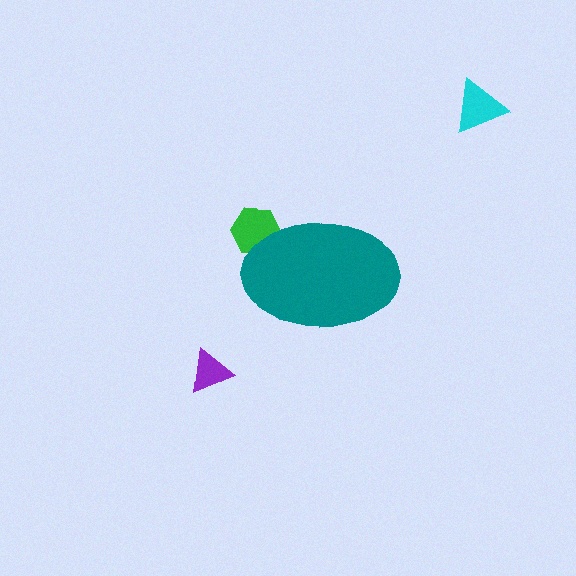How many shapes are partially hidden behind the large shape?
2 shapes are partially hidden.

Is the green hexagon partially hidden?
Yes, the green hexagon is partially hidden behind the teal ellipse.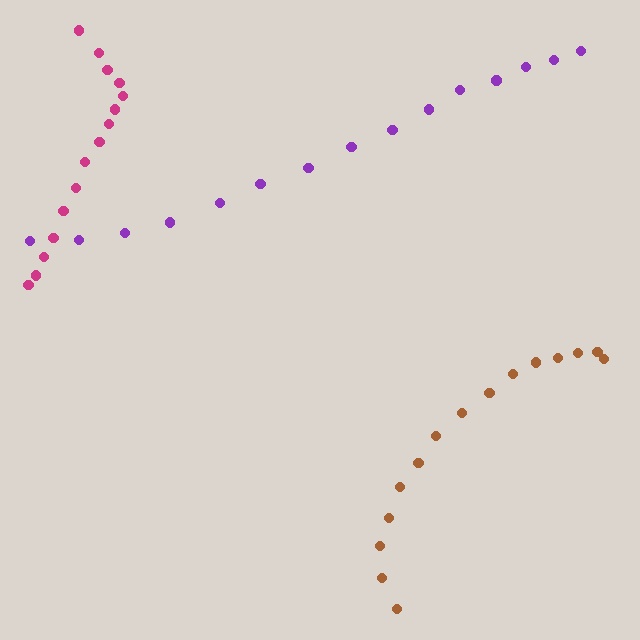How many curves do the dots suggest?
There are 3 distinct paths.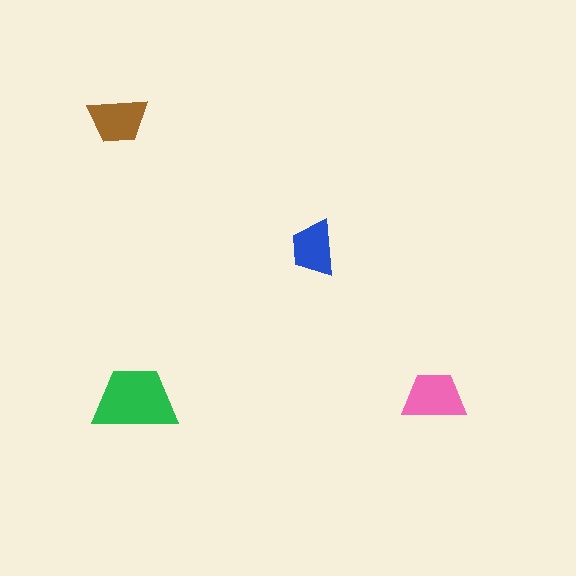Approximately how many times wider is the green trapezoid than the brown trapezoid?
About 1.5 times wider.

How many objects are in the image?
There are 4 objects in the image.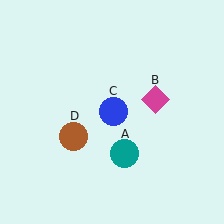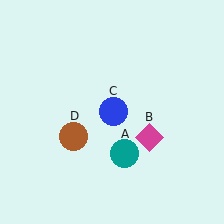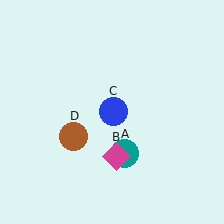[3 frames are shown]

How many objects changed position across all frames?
1 object changed position: magenta diamond (object B).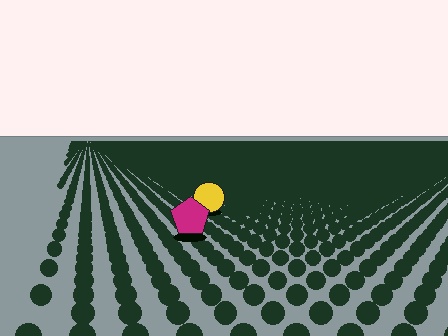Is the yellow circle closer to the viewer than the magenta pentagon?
No. The magenta pentagon is closer — you can tell from the texture gradient: the ground texture is coarser near it.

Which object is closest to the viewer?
The magenta pentagon is closest. The texture marks near it are larger and more spread out.